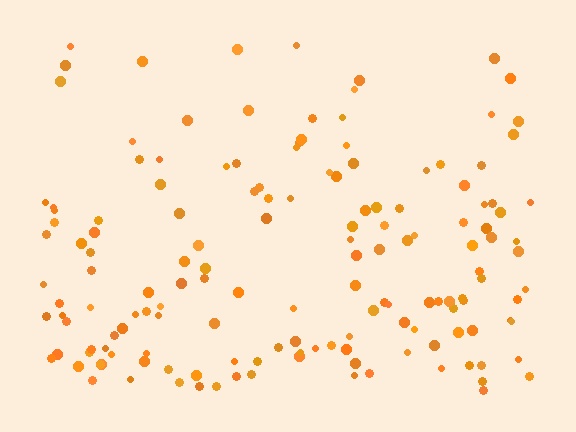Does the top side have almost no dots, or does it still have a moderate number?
Still a moderate number, just noticeably fewer than the bottom.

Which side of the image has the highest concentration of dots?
The bottom.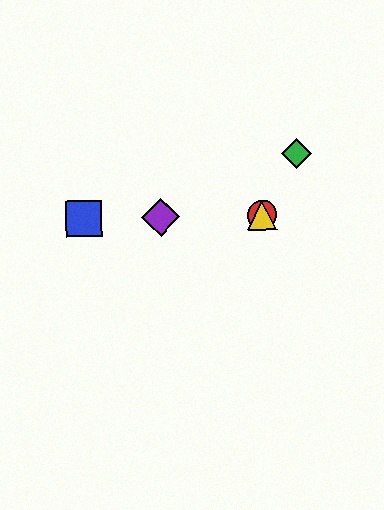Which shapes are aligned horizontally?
The red circle, the blue square, the yellow triangle, the purple diamond are aligned horizontally.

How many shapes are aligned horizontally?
4 shapes (the red circle, the blue square, the yellow triangle, the purple diamond) are aligned horizontally.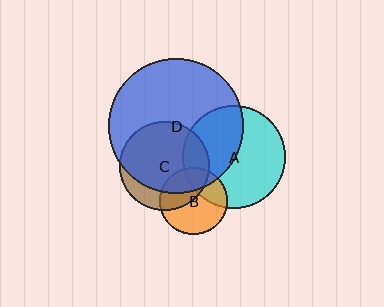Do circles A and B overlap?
Yes.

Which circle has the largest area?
Circle D (blue).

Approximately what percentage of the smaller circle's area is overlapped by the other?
Approximately 30%.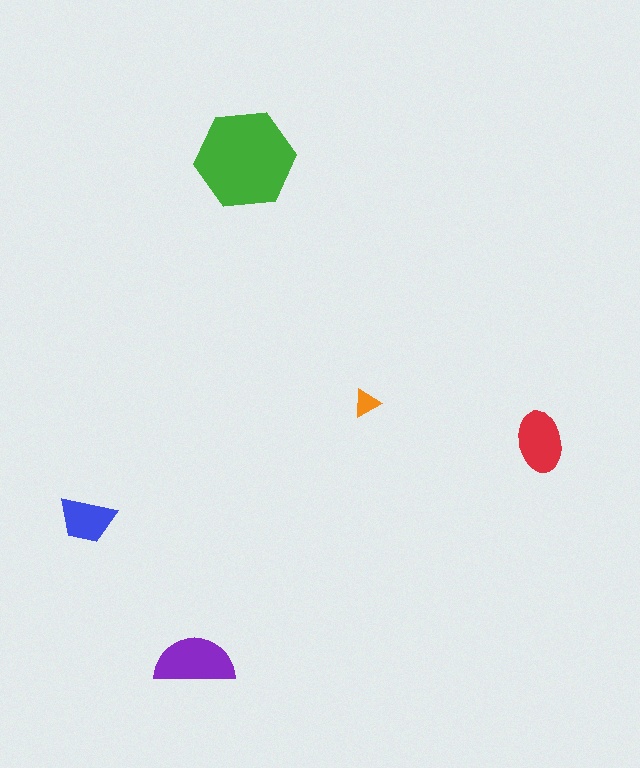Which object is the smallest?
The orange triangle.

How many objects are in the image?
There are 5 objects in the image.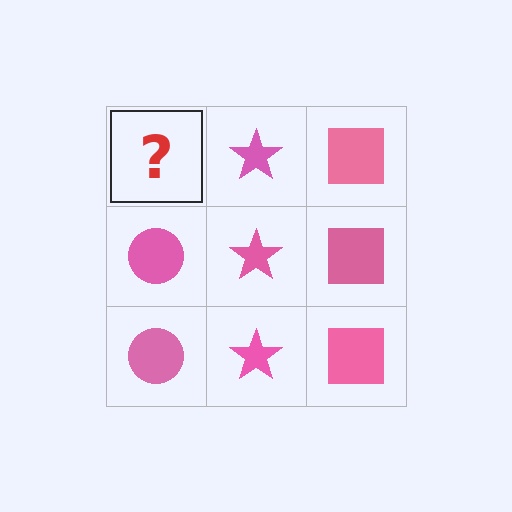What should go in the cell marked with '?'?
The missing cell should contain a pink circle.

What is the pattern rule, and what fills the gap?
The rule is that each column has a consistent shape. The gap should be filled with a pink circle.